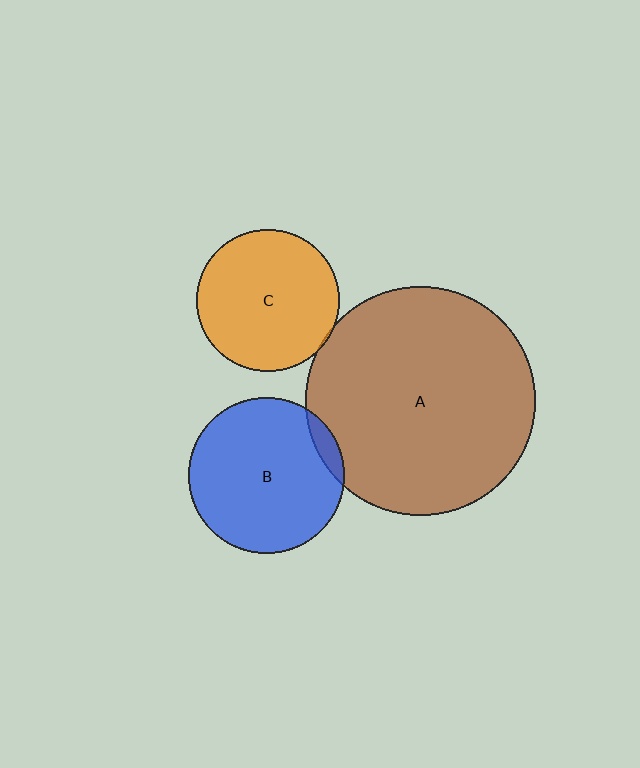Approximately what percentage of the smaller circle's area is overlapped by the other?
Approximately 5%.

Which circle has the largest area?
Circle A (brown).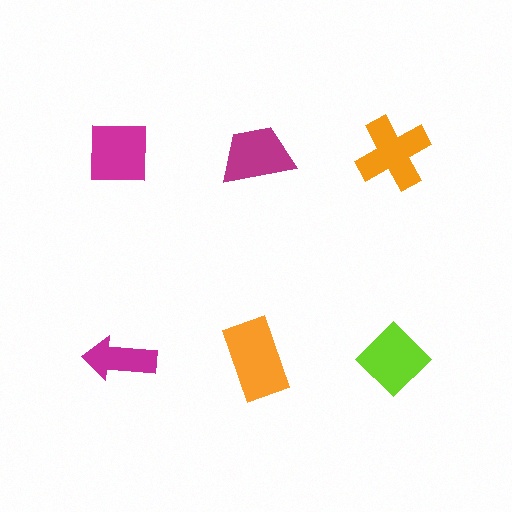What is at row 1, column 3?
An orange cross.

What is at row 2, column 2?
An orange rectangle.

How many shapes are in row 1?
3 shapes.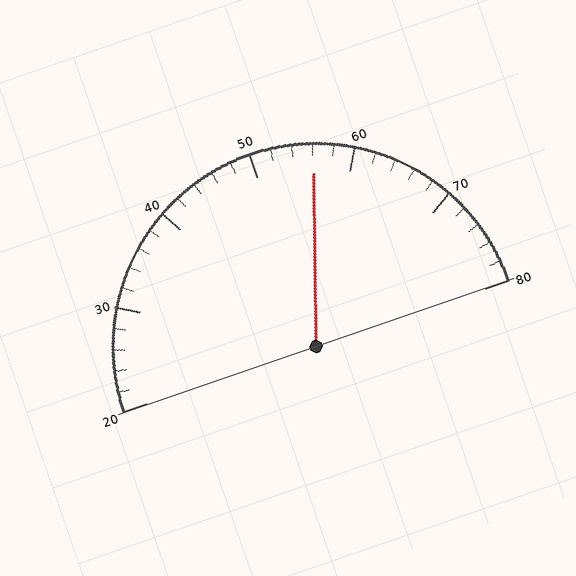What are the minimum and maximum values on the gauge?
The gauge ranges from 20 to 80.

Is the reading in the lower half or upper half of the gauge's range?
The reading is in the upper half of the range (20 to 80).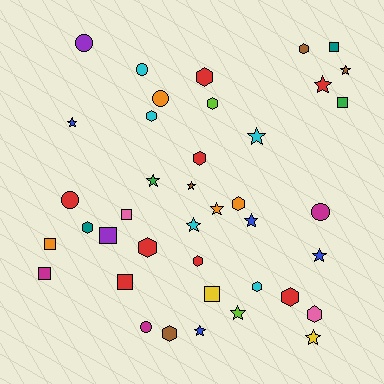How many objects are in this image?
There are 40 objects.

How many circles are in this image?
There are 6 circles.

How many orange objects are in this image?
There are 4 orange objects.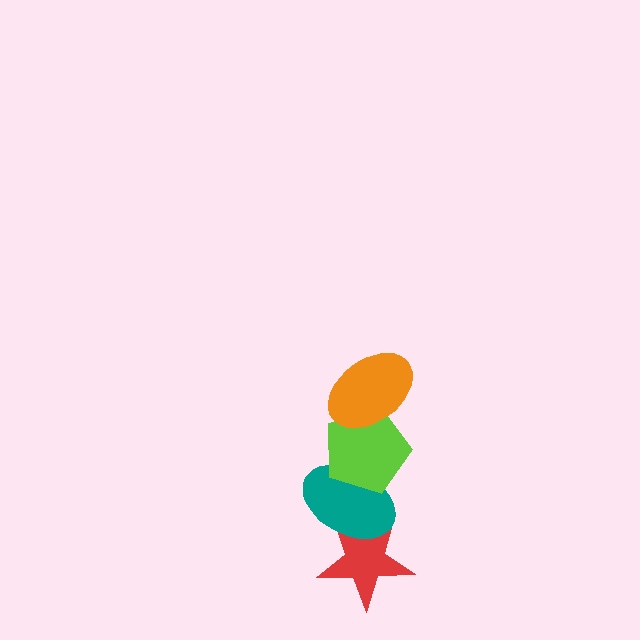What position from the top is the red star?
The red star is 4th from the top.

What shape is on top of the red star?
The teal ellipse is on top of the red star.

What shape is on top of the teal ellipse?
The lime pentagon is on top of the teal ellipse.